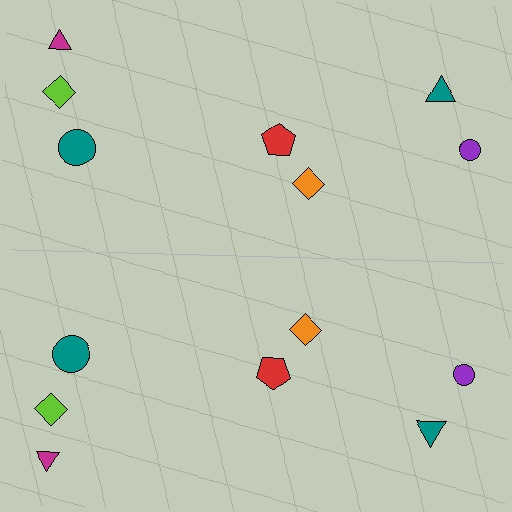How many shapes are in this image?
There are 14 shapes in this image.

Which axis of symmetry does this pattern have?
The pattern has a horizontal axis of symmetry running through the center of the image.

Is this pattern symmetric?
Yes, this pattern has bilateral (reflection) symmetry.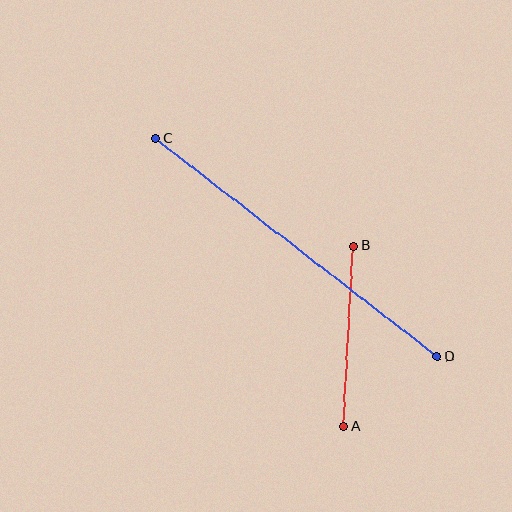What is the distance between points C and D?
The distance is approximately 356 pixels.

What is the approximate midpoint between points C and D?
The midpoint is at approximately (296, 248) pixels.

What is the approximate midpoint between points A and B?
The midpoint is at approximately (349, 336) pixels.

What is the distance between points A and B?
The distance is approximately 181 pixels.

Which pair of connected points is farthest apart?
Points C and D are farthest apart.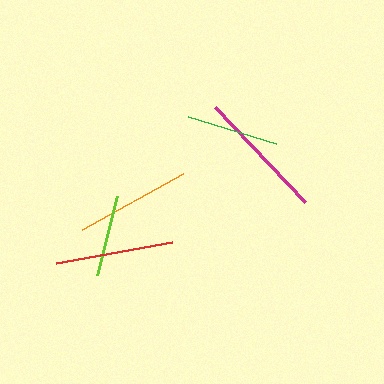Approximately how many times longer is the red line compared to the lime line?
The red line is approximately 1.4 times the length of the lime line.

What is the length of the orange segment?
The orange segment is approximately 115 pixels long.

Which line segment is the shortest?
The lime line is the shortest at approximately 82 pixels.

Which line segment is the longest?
The magenta line is the longest at approximately 131 pixels.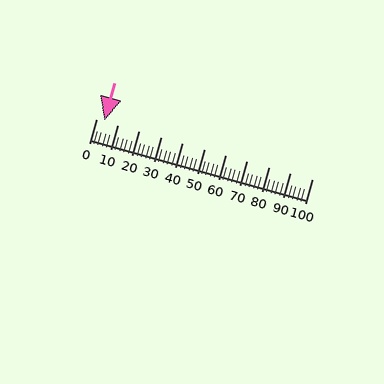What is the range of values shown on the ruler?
The ruler shows values from 0 to 100.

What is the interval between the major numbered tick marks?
The major tick marks are spaced 10 units apart.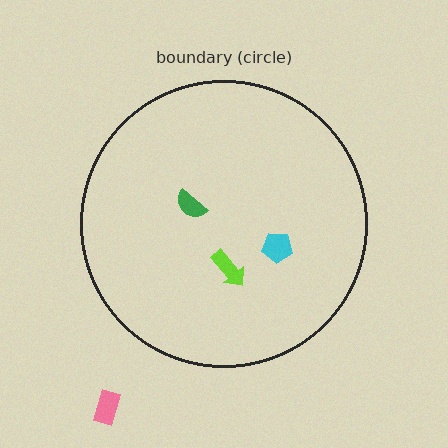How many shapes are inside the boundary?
3 inside, 1 outside.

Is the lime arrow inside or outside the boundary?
Inside.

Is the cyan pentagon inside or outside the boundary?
Inside.